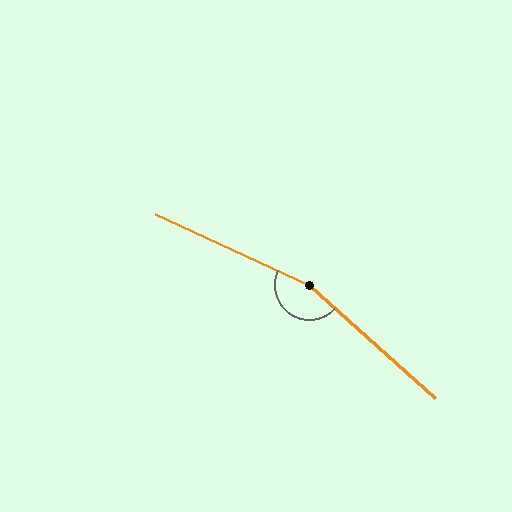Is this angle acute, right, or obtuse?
It is obtuse.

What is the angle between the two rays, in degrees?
Approximately 163 degrees.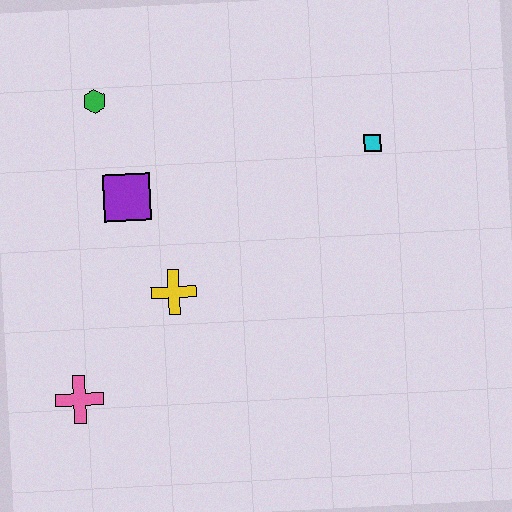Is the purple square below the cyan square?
Yes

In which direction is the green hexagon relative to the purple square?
The green hexagon is above the purple square.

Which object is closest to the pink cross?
The yellow cross is closest to the pink cross.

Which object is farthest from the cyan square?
The pink cross is farthest from the cyan square.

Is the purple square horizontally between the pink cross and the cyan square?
Yes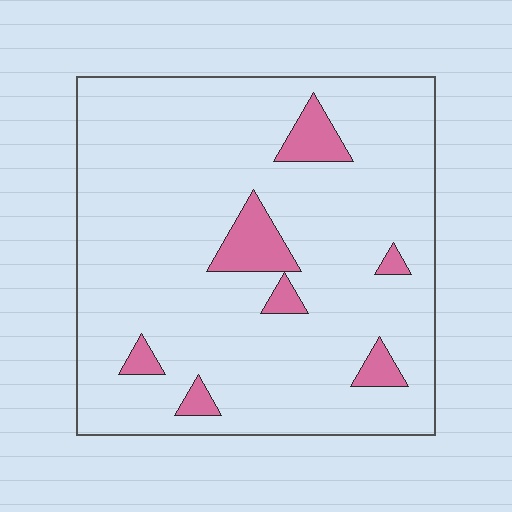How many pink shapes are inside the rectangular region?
7.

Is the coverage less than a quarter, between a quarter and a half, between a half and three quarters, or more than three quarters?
Less than a quarter.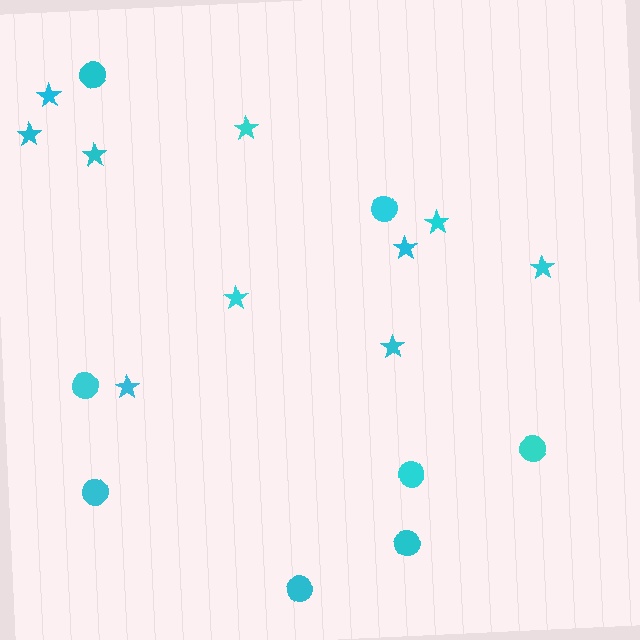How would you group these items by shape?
There are 2 groups: one group of stars (10) and one group of circles (8).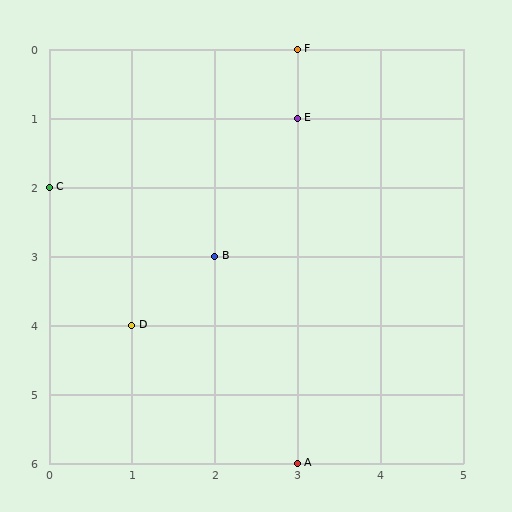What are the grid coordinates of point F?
Point F is at grid coordinates (3, 0).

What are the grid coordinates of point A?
Point A is at grid coordinates (3, 6).